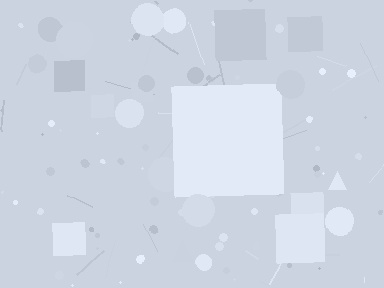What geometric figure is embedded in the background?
A square is embedded in the background.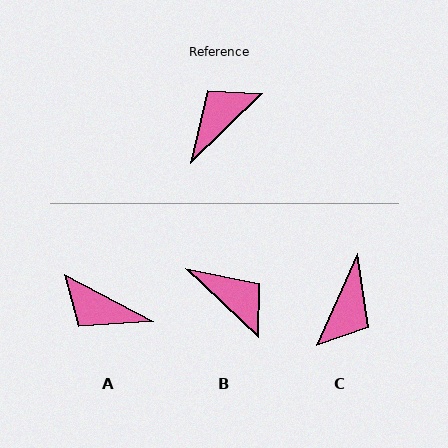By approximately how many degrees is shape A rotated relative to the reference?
Approximately 108 degrees counter-clockwise.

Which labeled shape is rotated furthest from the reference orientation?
C, about 158 degrees away.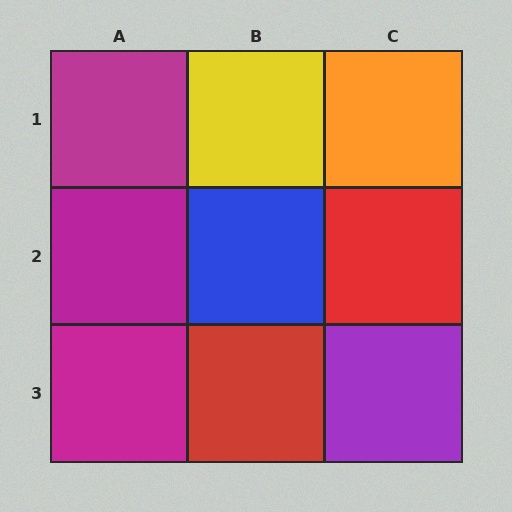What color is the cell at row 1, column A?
Magenta.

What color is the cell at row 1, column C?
Orange.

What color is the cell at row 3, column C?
Purple.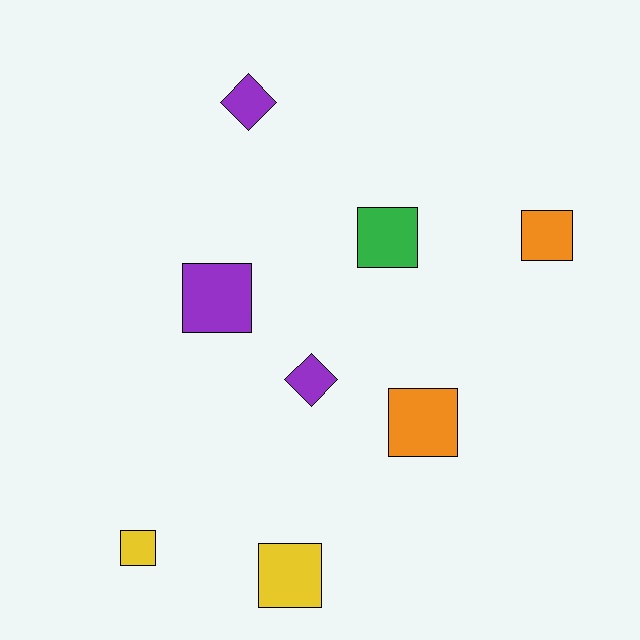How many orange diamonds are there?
There are no orange diamonds.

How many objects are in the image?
There are 8 objects.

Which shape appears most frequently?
Square, with 6 objects.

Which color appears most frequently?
Purple, with 3 objects.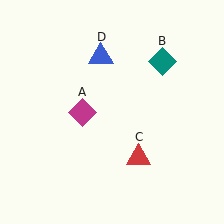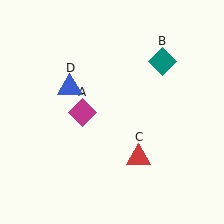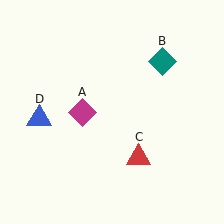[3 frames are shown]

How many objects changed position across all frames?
1 object changed position: blue triangle (object D).